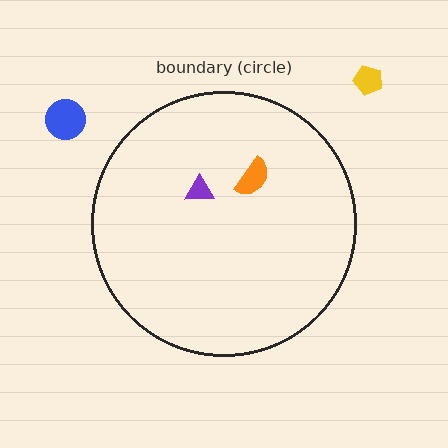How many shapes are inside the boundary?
2 inside, 2 outside.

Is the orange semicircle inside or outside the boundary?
Inside.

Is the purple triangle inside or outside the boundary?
Inside.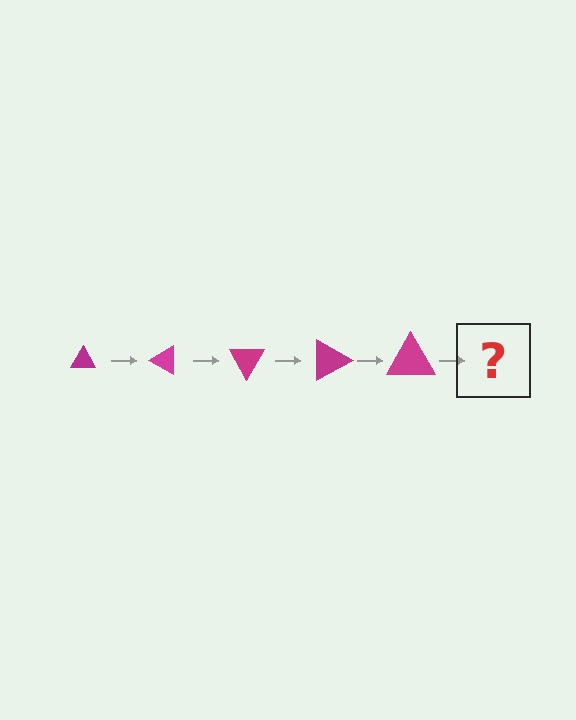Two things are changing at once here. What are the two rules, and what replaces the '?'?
The two rules are that the triangle grows larger each step and it rotates 30 degrees each step. The '?' should be a triangle, larger than the previous one and rotated 150 degrees from the start.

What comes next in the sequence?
The next element should be a triangle, larger than the previous one and rotated 150 degrees from the start.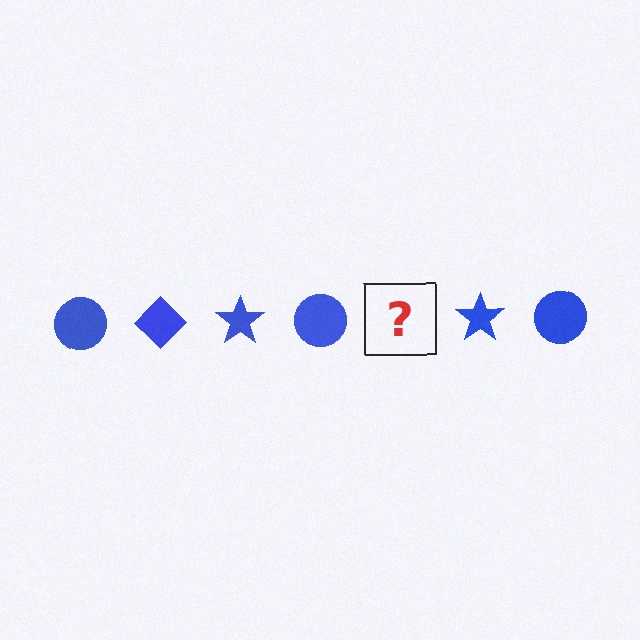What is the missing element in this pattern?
The missing element is a blue diamond.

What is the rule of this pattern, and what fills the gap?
The rule is that the pattern cycles through circle, diamond, star shapes in blue. The gap should be filled with a blue diamond.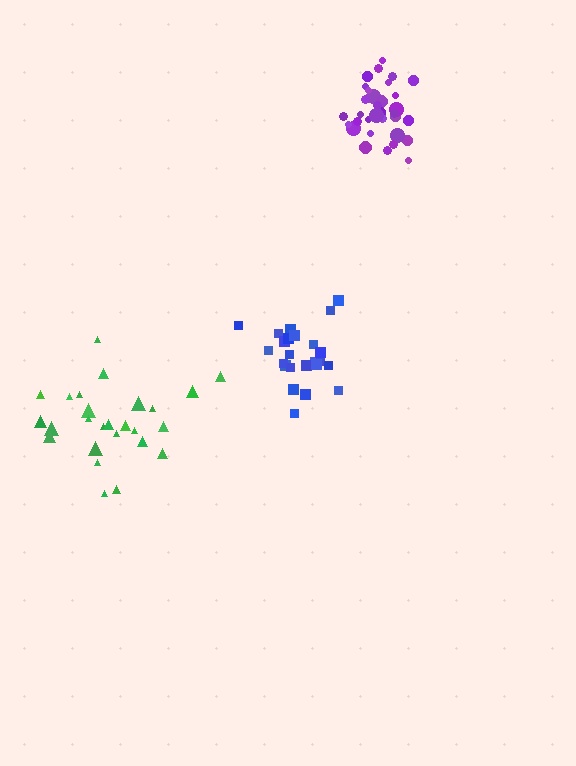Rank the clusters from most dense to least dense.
purple, blue, green.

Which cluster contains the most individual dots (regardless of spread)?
Purple (33).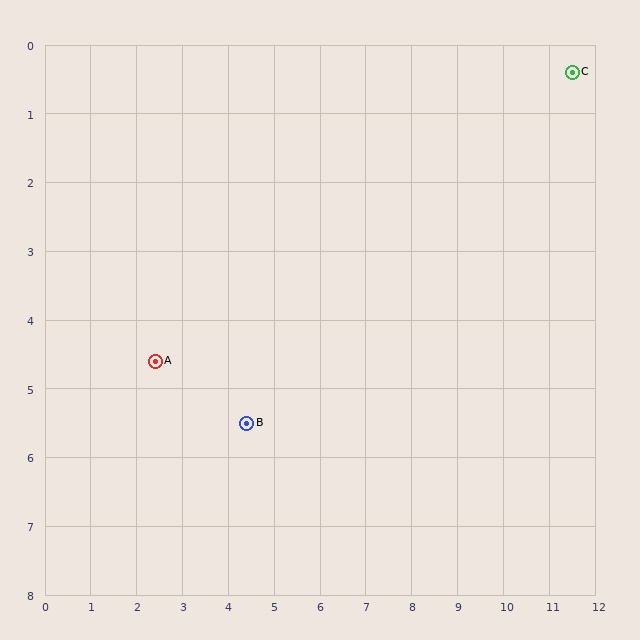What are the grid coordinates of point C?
Point C is at approximately (11.5, 0.4).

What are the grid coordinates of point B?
Point B is at approximately (4.4, 5.5).